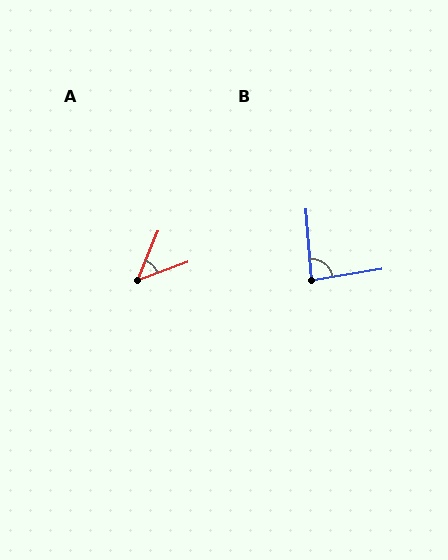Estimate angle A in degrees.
Approximately 47 degrees.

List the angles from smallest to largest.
A (47°), B (86°).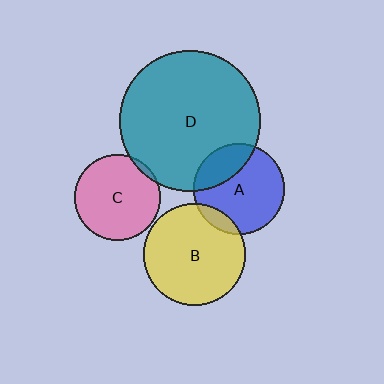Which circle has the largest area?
Circle D (teal).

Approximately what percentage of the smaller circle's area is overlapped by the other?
Approximately 10%.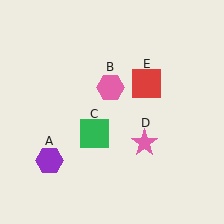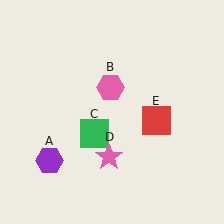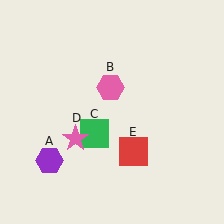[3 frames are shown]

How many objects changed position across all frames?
2 objects changed position: pink star (object D), red square (object E).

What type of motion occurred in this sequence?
The pink star (object D), red square (object E) rotated clockwise around the center of the scene.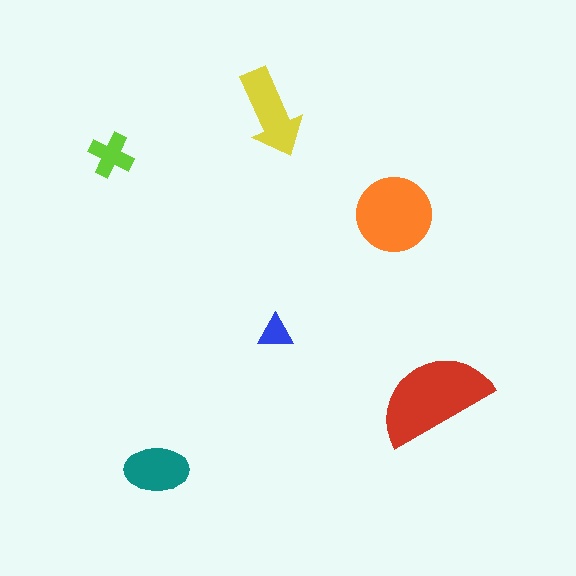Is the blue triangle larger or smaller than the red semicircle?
Smaller.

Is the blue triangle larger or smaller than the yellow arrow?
Smaller.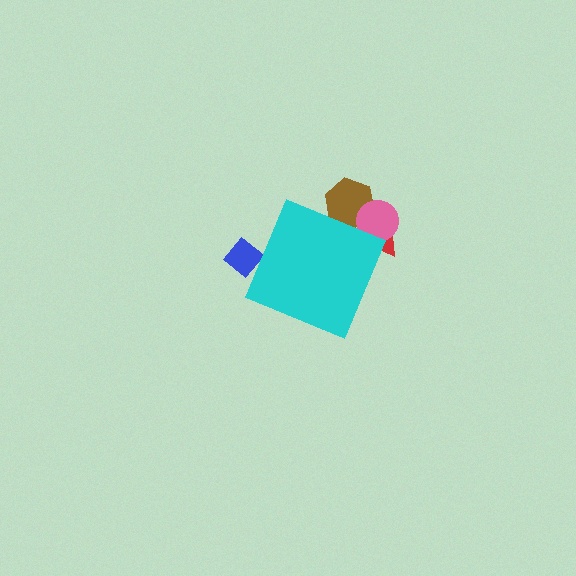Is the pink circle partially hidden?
Yes, the pink circle is partially hidden behind the cyan diamond.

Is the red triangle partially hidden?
Yes, the red triangle is partially hidden behind the cyan diamond.